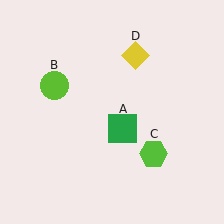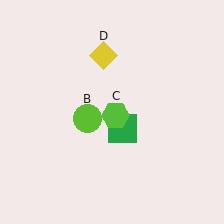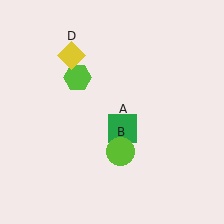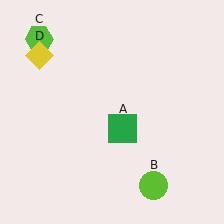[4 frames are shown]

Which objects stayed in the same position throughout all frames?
Green square (object A) remained stationary.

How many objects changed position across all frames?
3 objects changed position: lime circle (object B), lime hexagon (object C), yellow diamond (object D).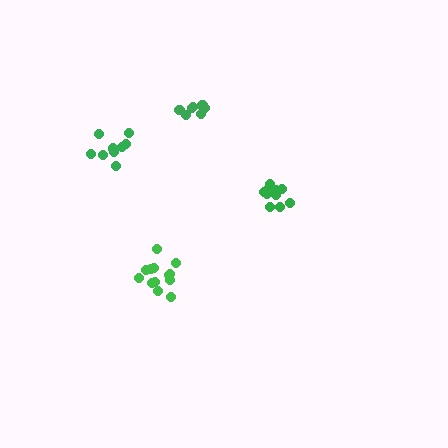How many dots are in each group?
Group 1: 9 dots, Group 2: 9 dots, Group 3: 10 dots, Group 4: 13 dots (41 total).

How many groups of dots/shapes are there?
There are 4 groups.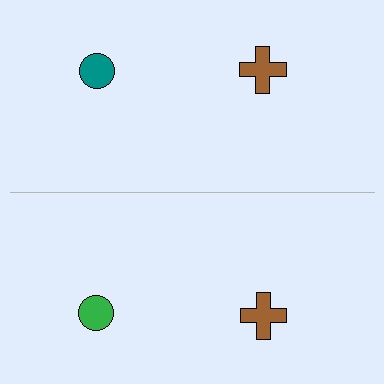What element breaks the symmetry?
The green circle on the bottom side breaks the symmetry — its mirror counterpart is teal.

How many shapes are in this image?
There are 4 shapes in this image.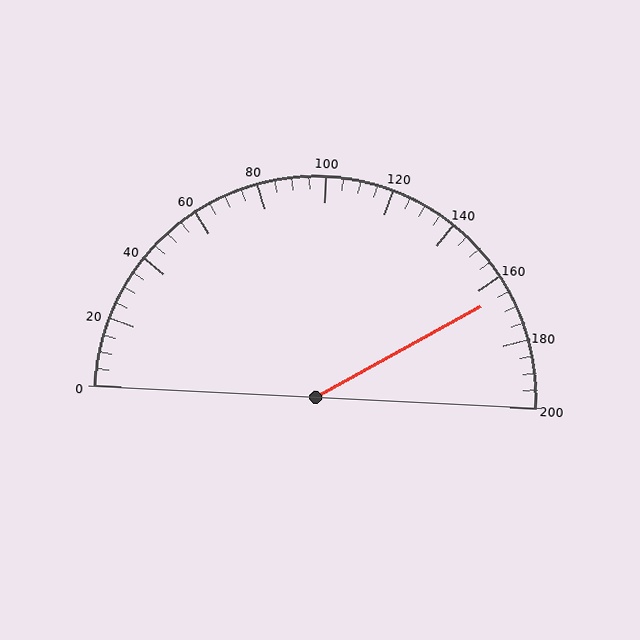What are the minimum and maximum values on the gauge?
The gauge ranges from 0 to 200.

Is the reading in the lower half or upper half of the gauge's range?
The reading is in the upper half of the range (0 to 200).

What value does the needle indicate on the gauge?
The needle indicates approximately 165.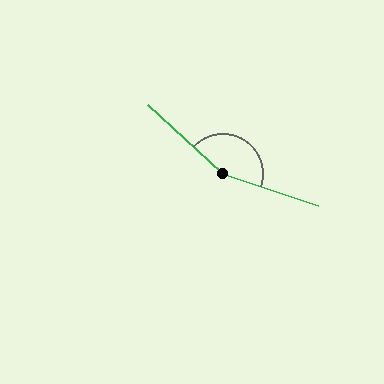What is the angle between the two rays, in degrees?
Approximately 156 degrees.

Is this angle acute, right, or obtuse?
It is obtuse.